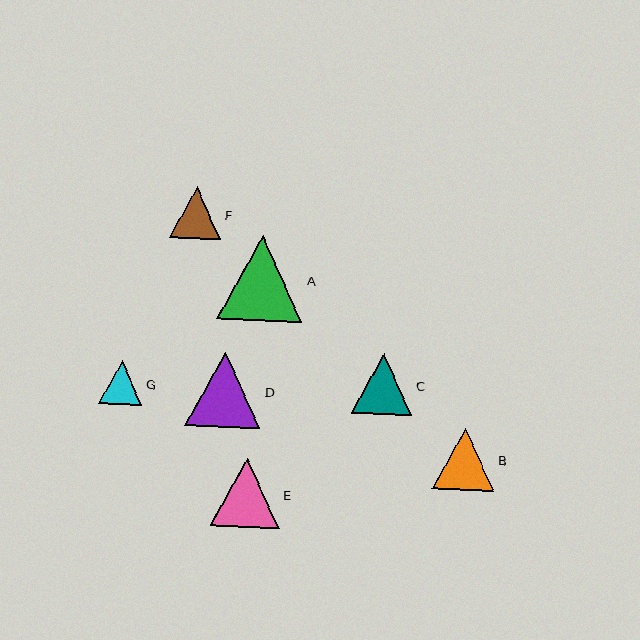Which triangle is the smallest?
Triangle G is the smallest with a size of approximately 44 pixels.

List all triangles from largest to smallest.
From largest to smallest: A, D, E, B, C, F, G.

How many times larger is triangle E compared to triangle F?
Triangle E is approximately 1.3 times the size of triangle F.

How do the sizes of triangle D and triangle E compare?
Triangle D and triangle E are approximately the same size.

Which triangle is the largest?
Triangle A is the largest with a size of approximately 85 pixels.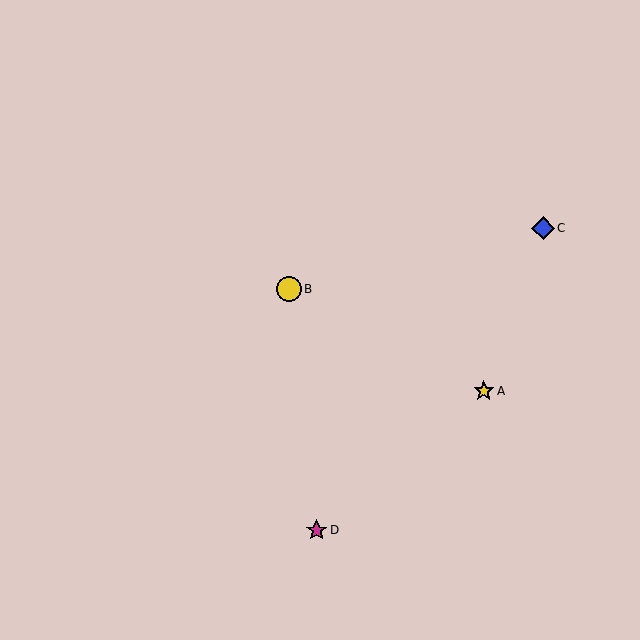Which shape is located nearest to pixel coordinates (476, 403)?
The yellow star (labeled A) at (484, 391) is nearest to that location.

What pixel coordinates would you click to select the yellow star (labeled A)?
Click at (484, 391) to select the yellow star A.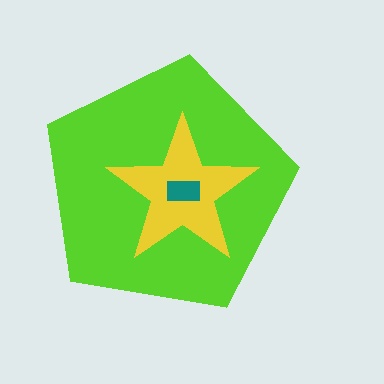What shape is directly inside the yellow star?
The teal rectangle.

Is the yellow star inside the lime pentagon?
Yes.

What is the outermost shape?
The lime pentagon.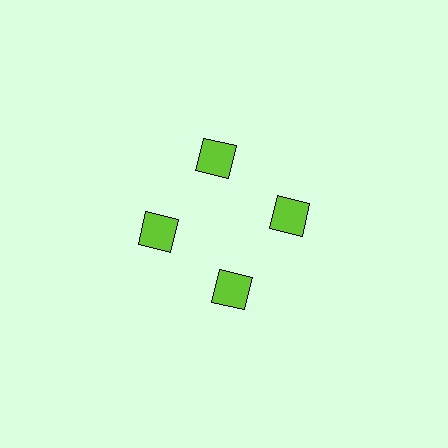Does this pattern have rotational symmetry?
Yes, this pattern has 4-fold rotational symmetry. It looks the same after rotating 90 degrees around the center.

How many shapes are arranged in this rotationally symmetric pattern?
There are 4 shapes, arranged in 4 groups of 1.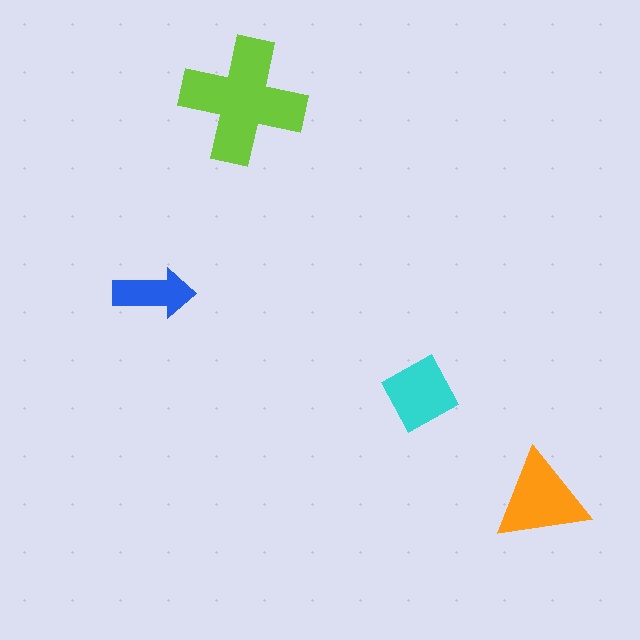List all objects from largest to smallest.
The lime cross, the orange triangle, the cyan square, the blue arrow.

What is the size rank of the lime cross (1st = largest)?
1st.